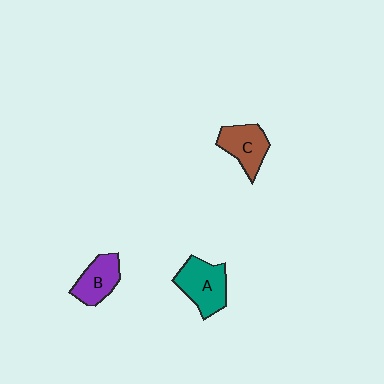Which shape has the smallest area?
Shape B (purple).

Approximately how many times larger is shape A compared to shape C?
Approximately 1.2 times.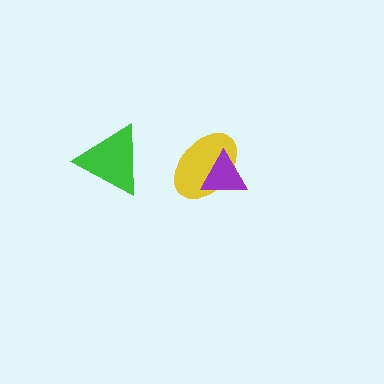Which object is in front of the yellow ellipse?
The purple triangle is in front of the yellow ellipse.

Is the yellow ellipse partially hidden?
Yes, it is partially covered by another shape.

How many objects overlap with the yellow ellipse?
1 object overlaps with the yellow ellipse.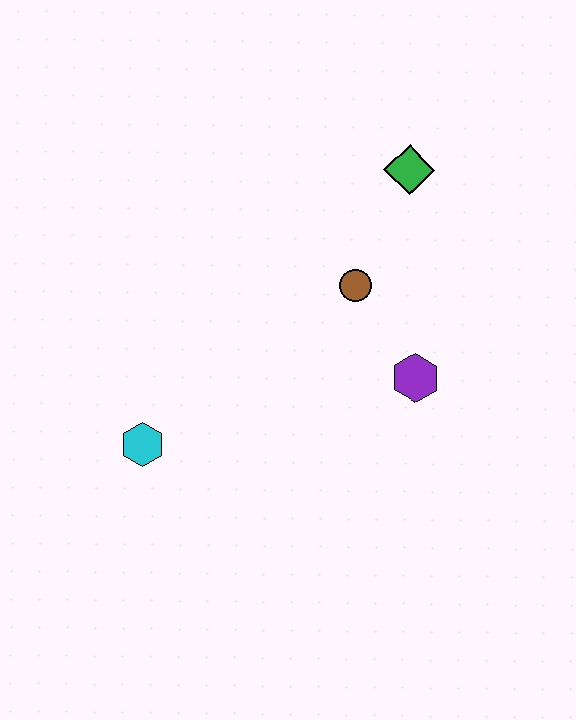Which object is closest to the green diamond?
The brown circle is closest to the green diamond.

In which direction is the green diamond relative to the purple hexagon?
The green diamond is above the purple hexagon.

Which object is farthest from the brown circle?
The cyan hexagon is farthest from the brown circle.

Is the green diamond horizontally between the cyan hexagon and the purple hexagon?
Yes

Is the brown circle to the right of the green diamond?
No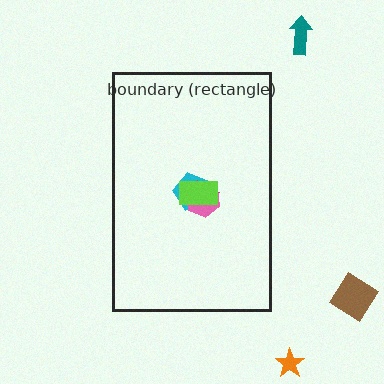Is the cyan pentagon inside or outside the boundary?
Inside.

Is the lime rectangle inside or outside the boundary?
Inside.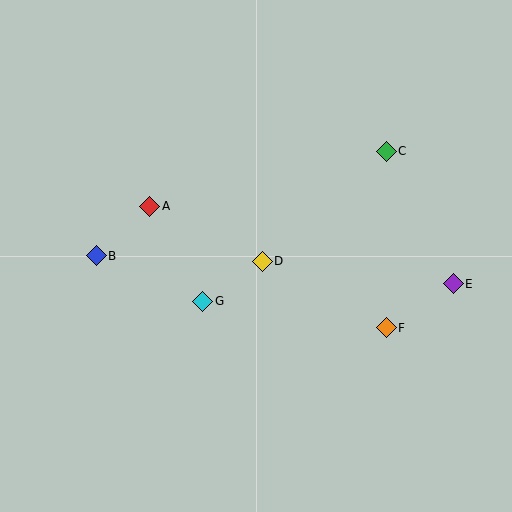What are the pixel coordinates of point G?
Point G is at (203, 301).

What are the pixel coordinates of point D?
Point D is at (262, 261).